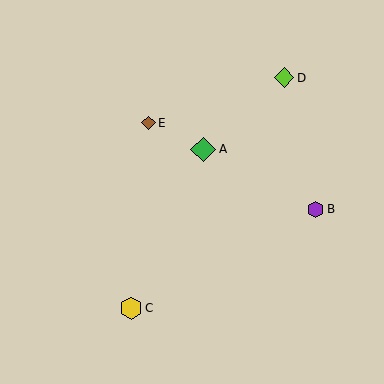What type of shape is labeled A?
Shape A is a green diamond.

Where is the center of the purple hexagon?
The center of the purple hexagon is at (316, 209).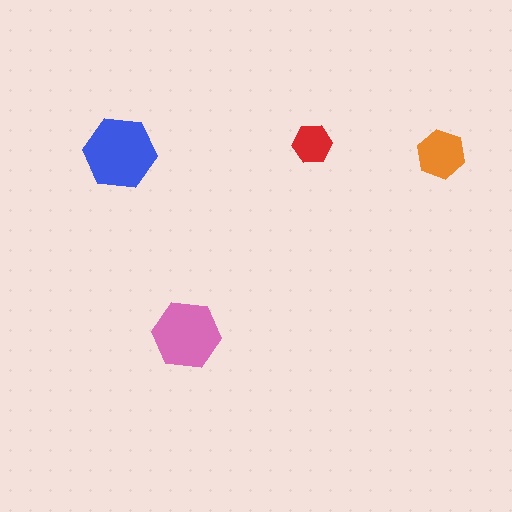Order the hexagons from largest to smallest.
the blue one, the pink one, the orange one, the red one.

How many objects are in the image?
There are 4 objects in the image.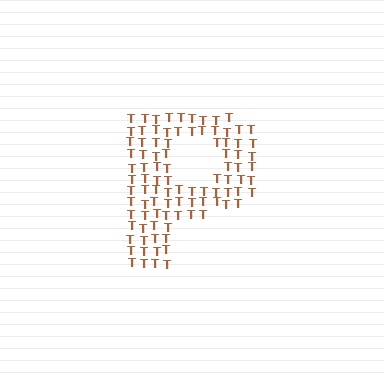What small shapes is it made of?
It is made of small letter T's.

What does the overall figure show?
The overall figure shows the letter P.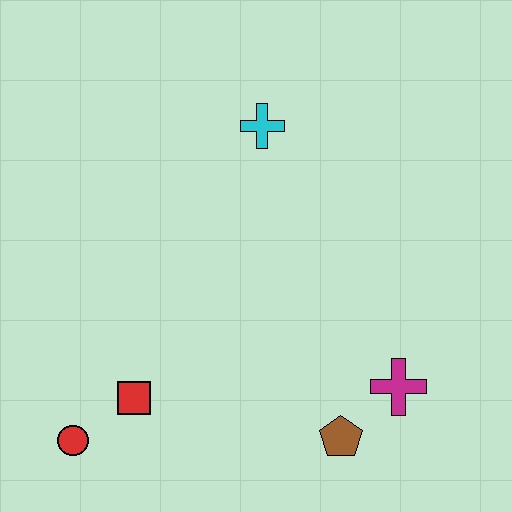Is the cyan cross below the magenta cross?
No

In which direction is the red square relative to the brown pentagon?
The red square is to the left of the brown pentagon.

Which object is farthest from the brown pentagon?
The cyan cross is farthest from the brown pentagon.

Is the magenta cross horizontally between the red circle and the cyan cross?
No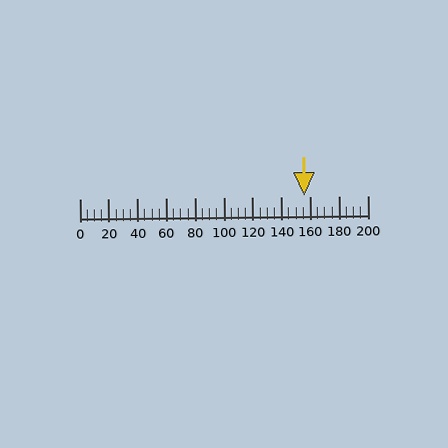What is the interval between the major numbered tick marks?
The major tick marks are spaced 20 units apart.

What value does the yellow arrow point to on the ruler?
The yellow arrow points to approximately 156.